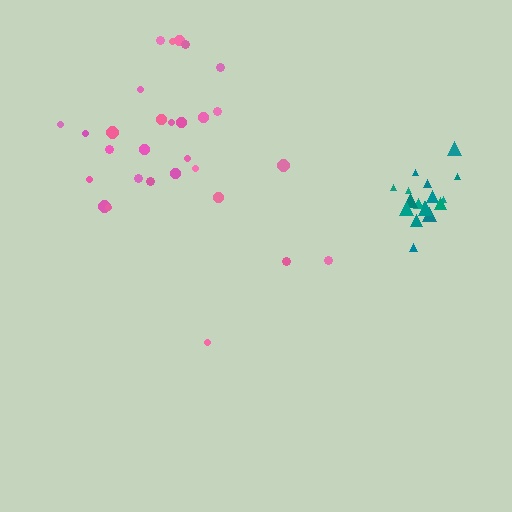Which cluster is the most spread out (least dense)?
Pink.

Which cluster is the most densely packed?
Teal.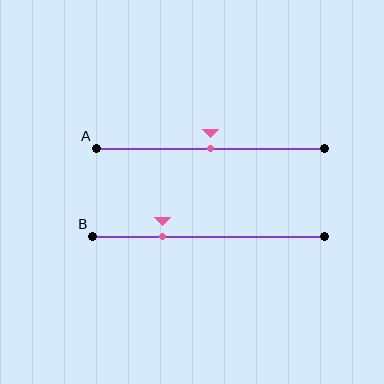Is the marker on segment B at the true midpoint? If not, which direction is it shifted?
No, the marker on segment B is shifted to the left by about 20% of the segment length.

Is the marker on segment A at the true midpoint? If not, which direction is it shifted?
Yes, the marker on segment A is at the true midpoint.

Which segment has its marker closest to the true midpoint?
Segment A has its marker closest to the true midpoint.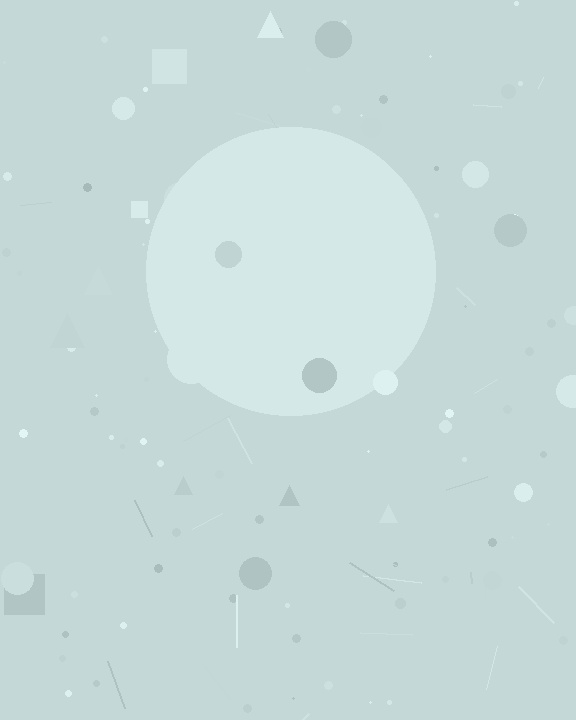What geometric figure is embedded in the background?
A circle is embedded in the background.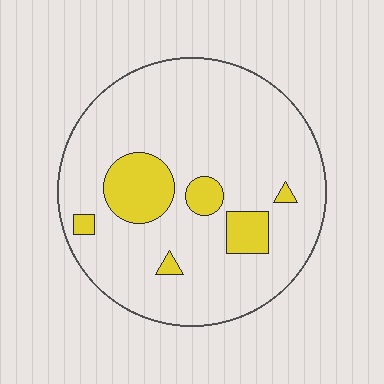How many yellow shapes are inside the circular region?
6.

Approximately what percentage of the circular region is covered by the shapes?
Approximately 15%.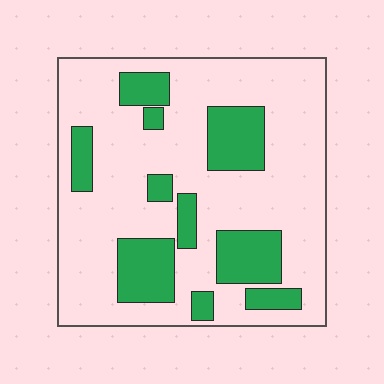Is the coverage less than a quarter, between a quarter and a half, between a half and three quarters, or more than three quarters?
Between a quarter and a half.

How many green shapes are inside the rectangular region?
10.